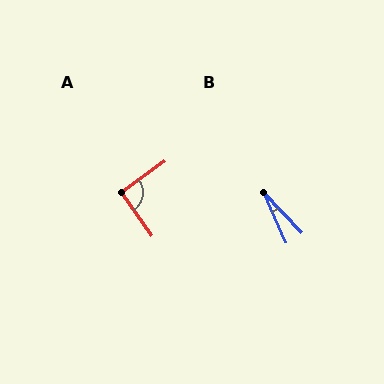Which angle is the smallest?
B, at approximately 20 degrees.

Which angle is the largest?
A, at approximately 91 degrees.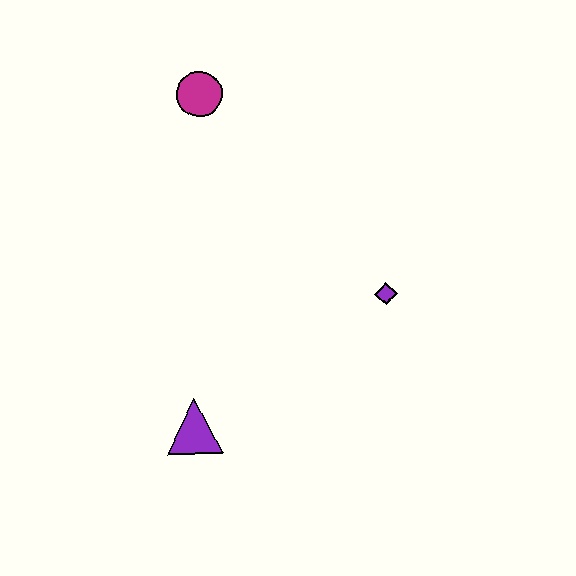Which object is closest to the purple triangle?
The purple diamond is closest to the purple triangle.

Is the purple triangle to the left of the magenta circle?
Yes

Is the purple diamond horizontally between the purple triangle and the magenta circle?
No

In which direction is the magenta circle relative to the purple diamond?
The magenta circle is above the purple diamond.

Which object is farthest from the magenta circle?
The purple triangle is farthest from the magenta circle.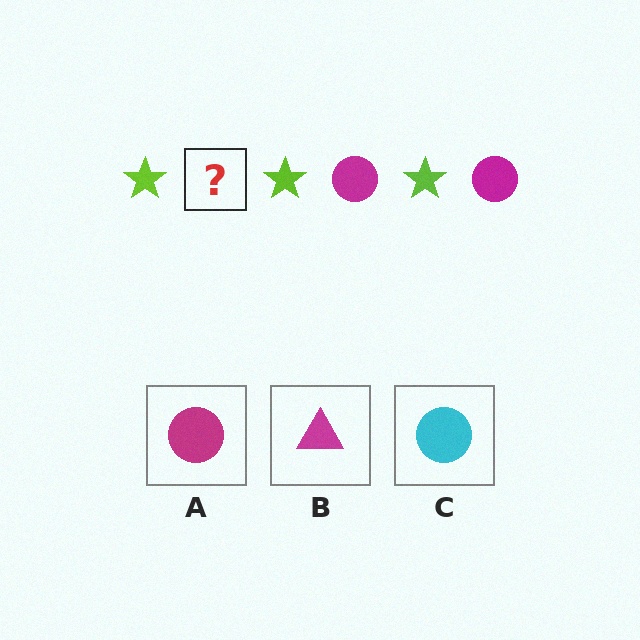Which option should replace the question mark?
Option A.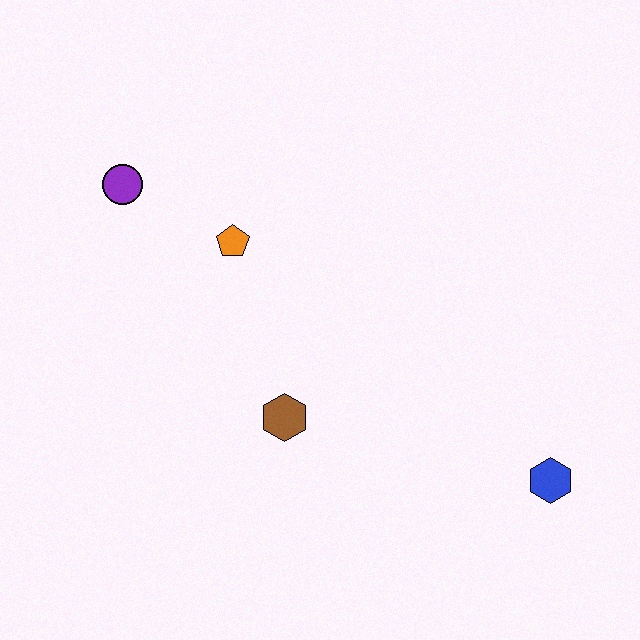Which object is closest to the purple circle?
The orange pentagon is closest to the purple circle.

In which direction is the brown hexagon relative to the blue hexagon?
The brown hexagon is to the left of the blue hexagon.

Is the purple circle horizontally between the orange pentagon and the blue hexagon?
No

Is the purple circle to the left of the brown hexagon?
Yes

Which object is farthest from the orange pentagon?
The blue hexagon is farthest from the orange pentagon.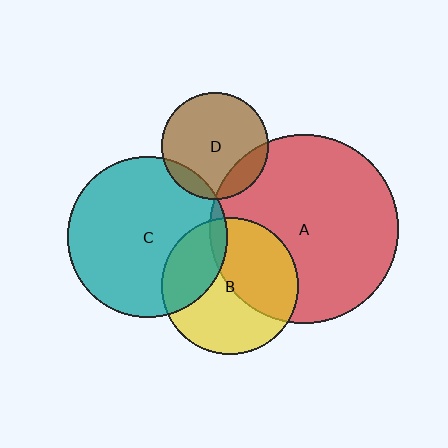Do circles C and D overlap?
Yes.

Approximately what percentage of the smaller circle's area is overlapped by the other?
Approximately 10%.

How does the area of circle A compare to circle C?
Approximately 1.4 times.